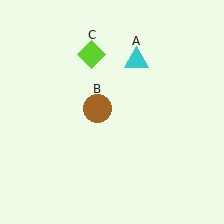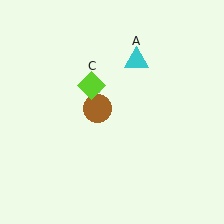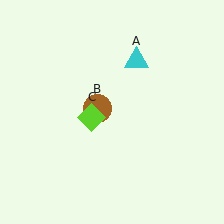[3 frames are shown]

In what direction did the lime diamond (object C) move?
The lime diamond (object C) moved down.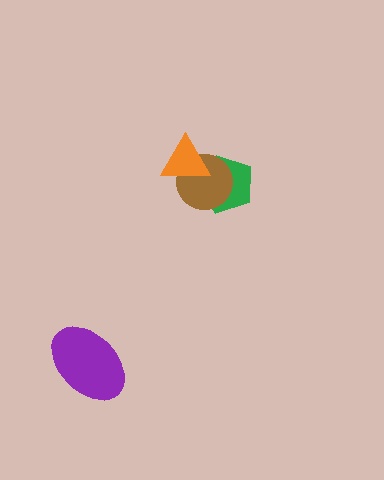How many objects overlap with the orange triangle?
2 objects overlap with the orange triangle.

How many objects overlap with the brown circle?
2 objects overlap with the brown circle.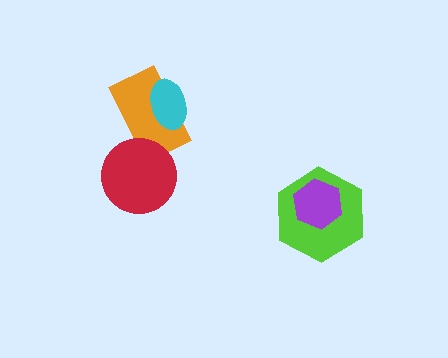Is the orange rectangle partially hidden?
Yes, it is partially covered by another shape.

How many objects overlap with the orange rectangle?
2 objects overlap with the orange rectangle.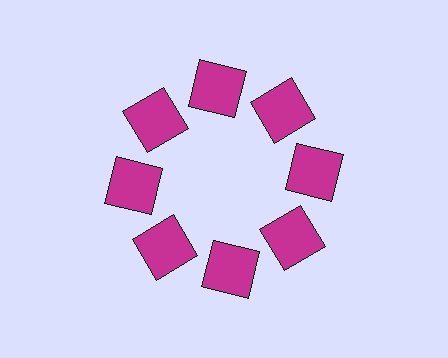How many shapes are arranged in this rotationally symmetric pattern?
There are 8 shapes, arranged in 8 groups of 1.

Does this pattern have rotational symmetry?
Yes, this pattern has 8-fold rotational symmetry. It looks the same after rotating 45 degrees around the center.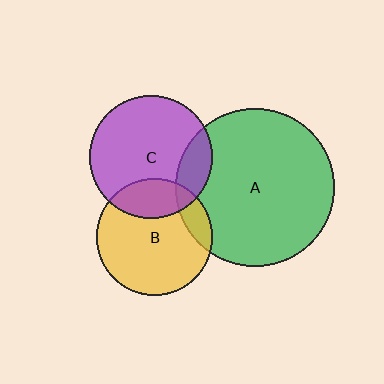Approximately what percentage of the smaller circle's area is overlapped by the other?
Approximately 25%.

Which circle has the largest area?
Circle A (green).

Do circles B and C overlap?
Yes.